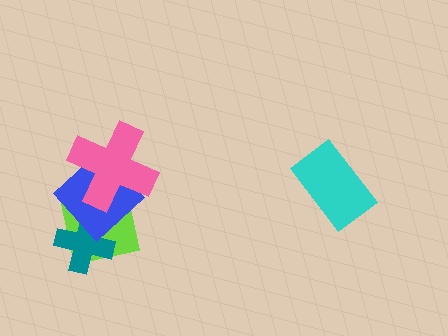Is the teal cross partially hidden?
Yes, it is partially covered by another shape.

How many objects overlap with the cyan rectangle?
0 objects overlap with the cyan rectangle.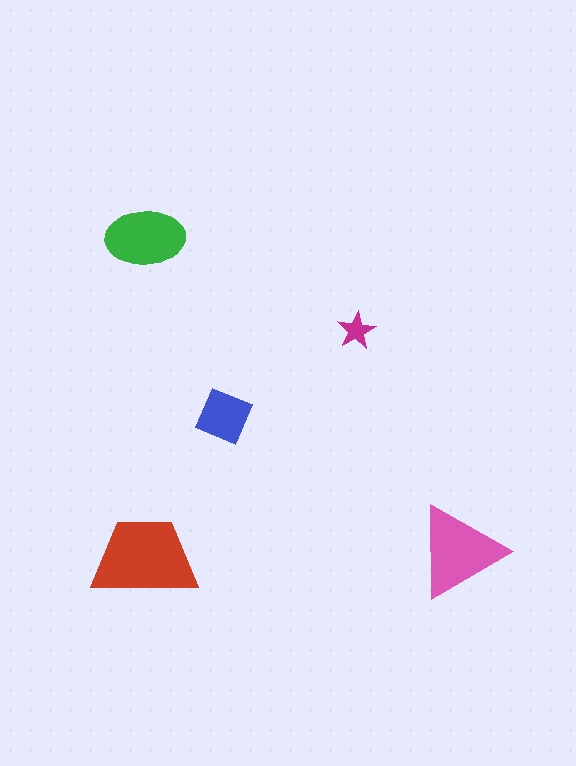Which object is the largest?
The red trapezoid.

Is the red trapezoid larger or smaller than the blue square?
Larger.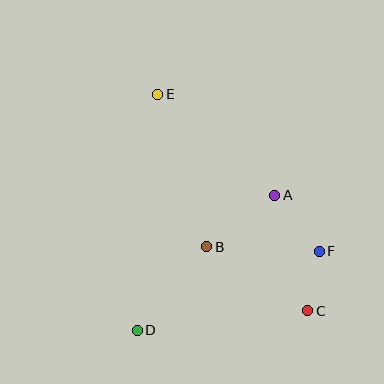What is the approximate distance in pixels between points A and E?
The distance between A and E is approximately 155 pixels.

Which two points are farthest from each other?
Points C and E are farthest from each other.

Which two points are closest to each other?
Points C and F are closest to each other.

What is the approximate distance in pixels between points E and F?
The distance between E and F is approximately 225 pixels.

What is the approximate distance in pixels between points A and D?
The distance between A and D is approximately 193 pixels.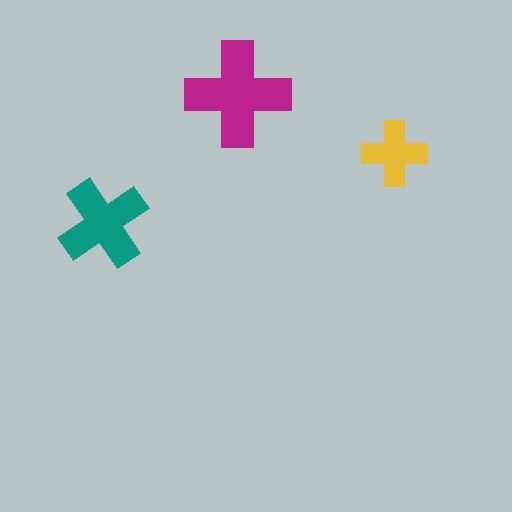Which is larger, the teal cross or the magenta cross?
The magenta one.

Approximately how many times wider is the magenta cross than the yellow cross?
About 1.5 times wider.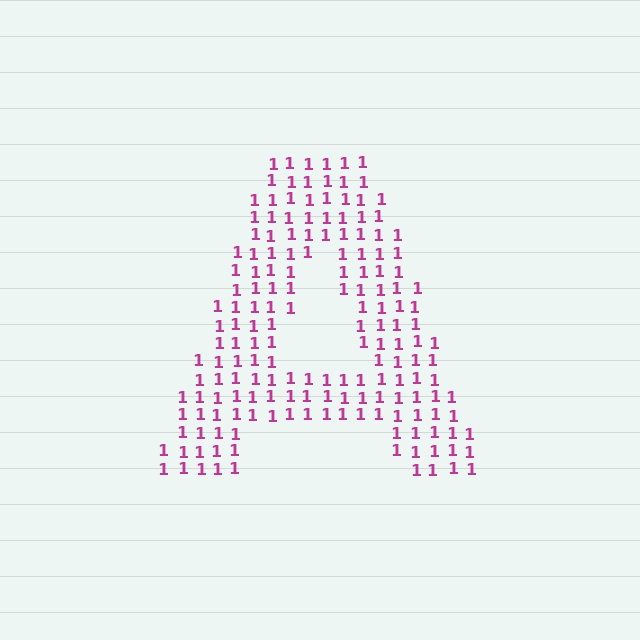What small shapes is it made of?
It is made of small digit 1's.